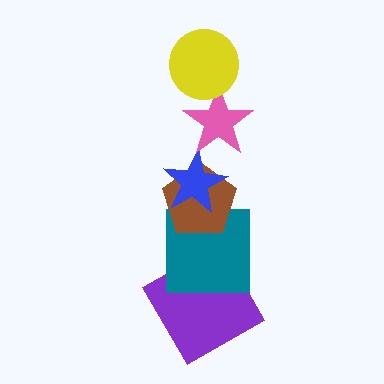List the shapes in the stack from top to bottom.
From top to bottom: the yellow circle, the pink star, the blue star, the brown pentagon, the teal square, the purple square.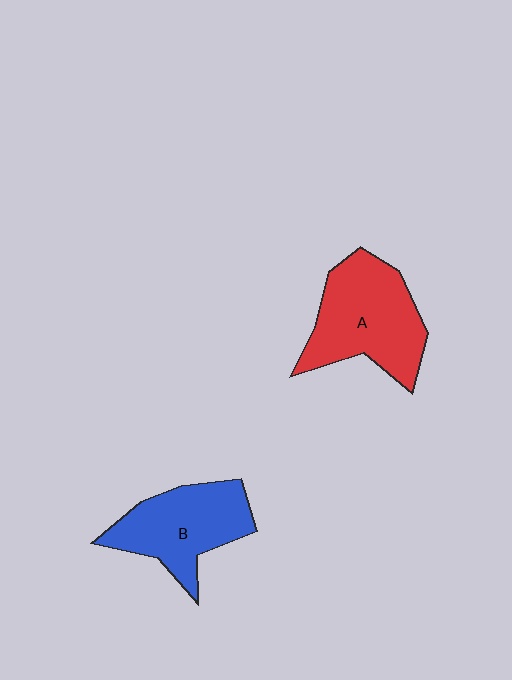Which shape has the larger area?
Shape A (red).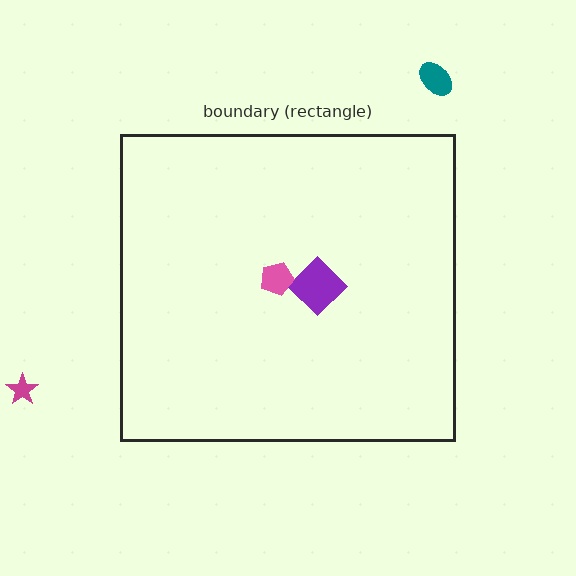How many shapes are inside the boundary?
2 inside, 2 outside.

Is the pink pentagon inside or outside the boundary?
Inside.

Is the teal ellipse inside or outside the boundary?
Outside.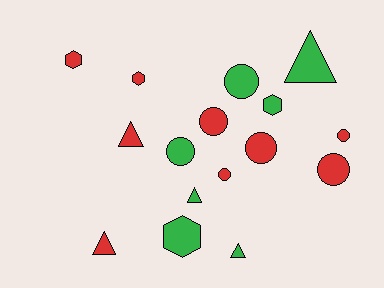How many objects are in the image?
There are 16 objects.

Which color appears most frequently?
Red, with 9 objects.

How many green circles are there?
There are 2 green circles.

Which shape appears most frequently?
Circle, with 7 objects.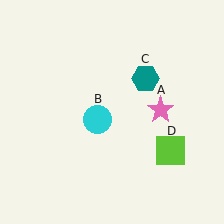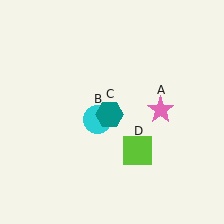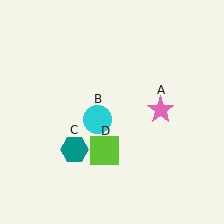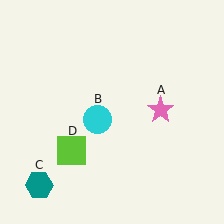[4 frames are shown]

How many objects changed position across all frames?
2 objects changed position: teal hexagon (object C), lime square (object D).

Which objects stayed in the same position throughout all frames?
Pink star (object A) and cyan circle (object B) remained stationary.